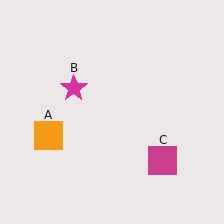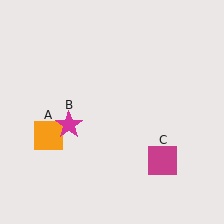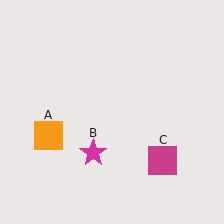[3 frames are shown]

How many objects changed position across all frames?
1 object changed position: magenta star (object B).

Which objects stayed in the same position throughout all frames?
Orange square (object A) and magenta square (object C) remained stationary.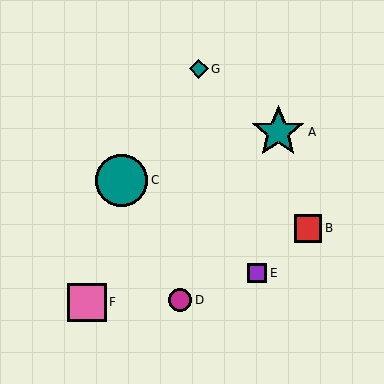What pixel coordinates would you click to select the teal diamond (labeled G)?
Click at (199, 69) to select the teal diamond G.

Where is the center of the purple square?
The center of the purple square is at (257, 273).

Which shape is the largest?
The teal star (labeled A) is the largest.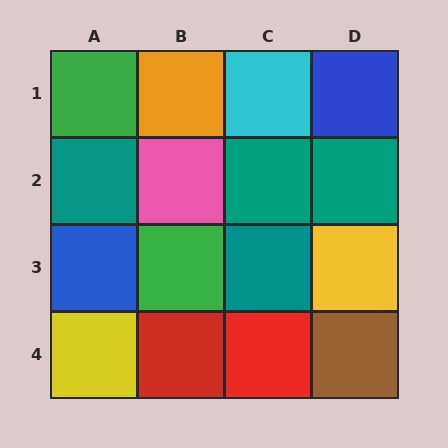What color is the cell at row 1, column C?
Cyan.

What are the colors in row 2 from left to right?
Teal, pink, teal, teal.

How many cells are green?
2 cells are green.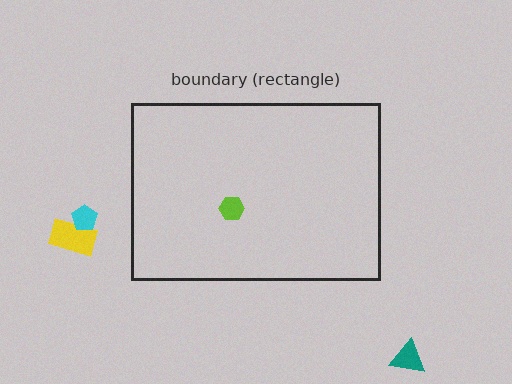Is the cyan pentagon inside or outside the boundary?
Outside.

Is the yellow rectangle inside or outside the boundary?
Outside.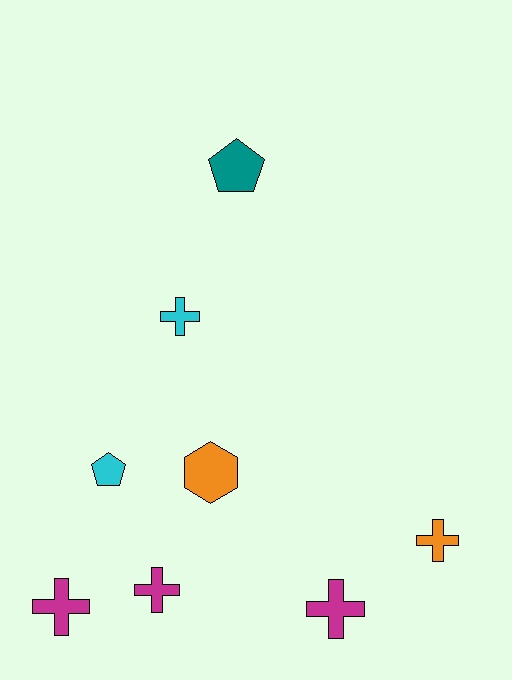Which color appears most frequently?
Magenta, with 3 objects.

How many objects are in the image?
There are 8 objects.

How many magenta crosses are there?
There are 3 magenta crosses.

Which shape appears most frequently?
Cross, with 5 objects.